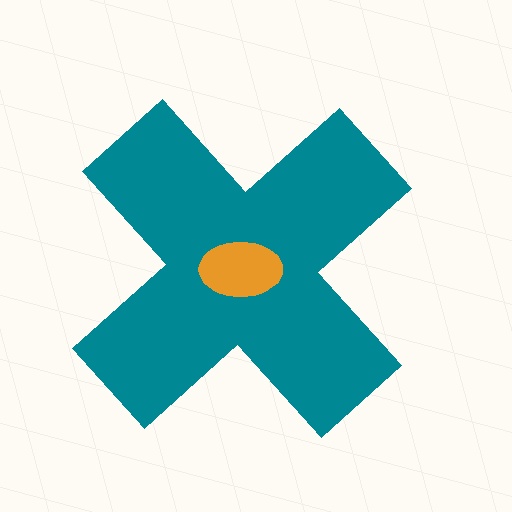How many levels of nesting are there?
2.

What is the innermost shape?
The orange ellipse.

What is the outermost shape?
The teal cross.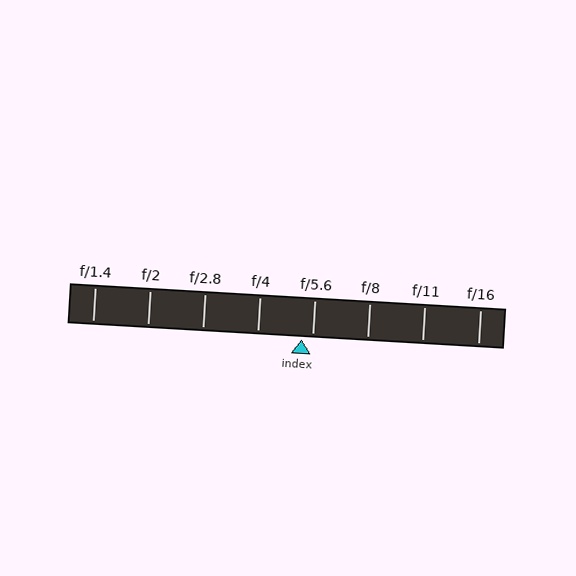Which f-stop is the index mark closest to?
The index mark is closest to f/5.6.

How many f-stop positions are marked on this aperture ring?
There are 8 f-stop positions marked.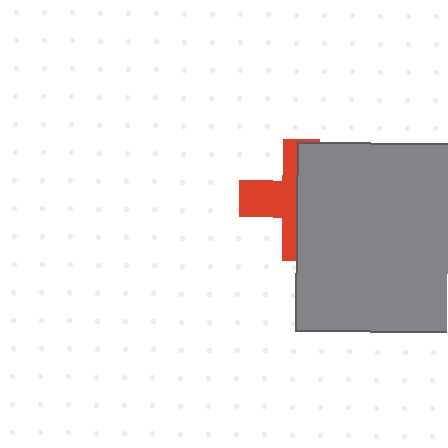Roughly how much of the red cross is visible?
A small part of it is visible (roughly 43%).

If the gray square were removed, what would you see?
You would see the complete red cross.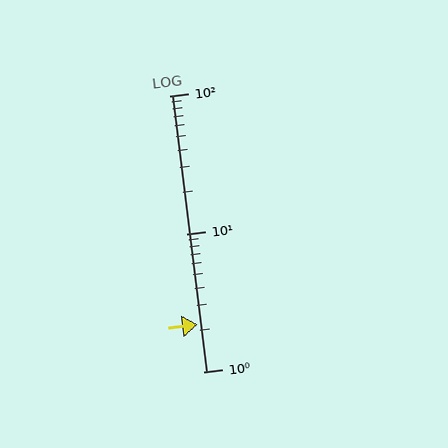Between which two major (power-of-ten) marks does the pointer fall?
The pointer is between 1 and 10.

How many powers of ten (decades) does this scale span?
The scale spans 2 decades, from 1 to 100.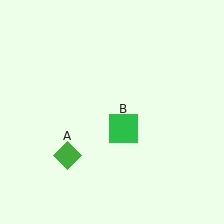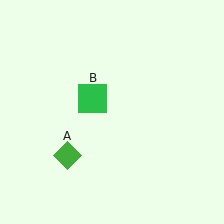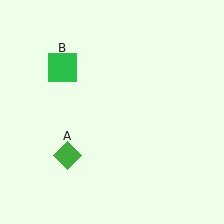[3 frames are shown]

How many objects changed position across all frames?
1 object changed position: green square (object B).